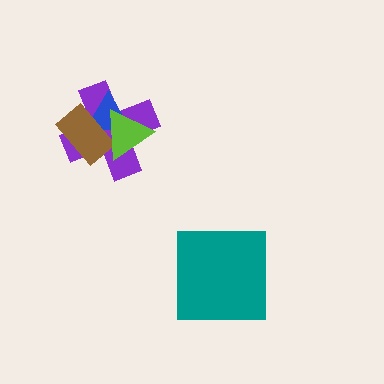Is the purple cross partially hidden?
Yes, it is partially covered by another shape.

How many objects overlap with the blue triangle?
3 objects overlap with the blue triangle.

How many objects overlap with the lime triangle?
3 objects overlap with the lime triangle.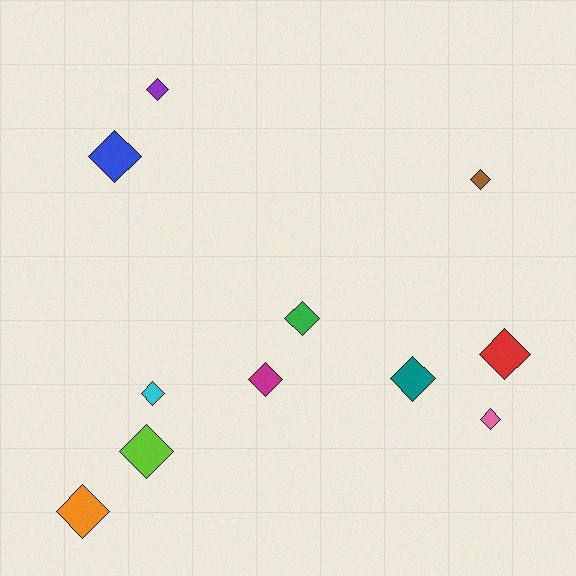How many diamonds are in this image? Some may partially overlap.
There are 11 diamonds.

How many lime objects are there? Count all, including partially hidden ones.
There is 1 lime object.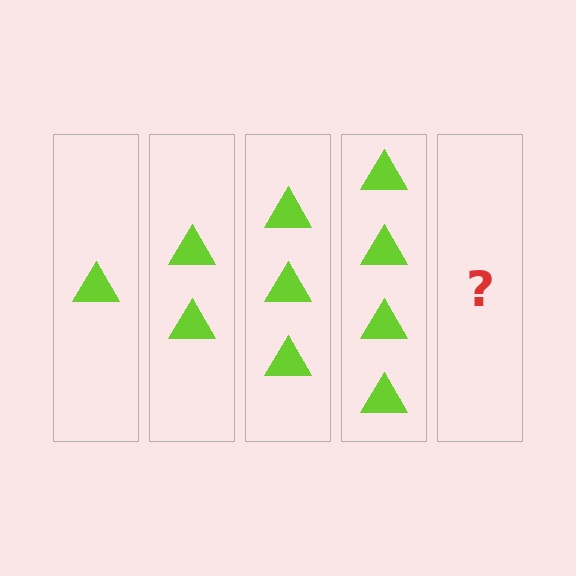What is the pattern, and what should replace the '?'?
The pattern is that each step adds one more triangle. The '?' should be 5 triangles.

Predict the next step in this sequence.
The next step is 5 triangles.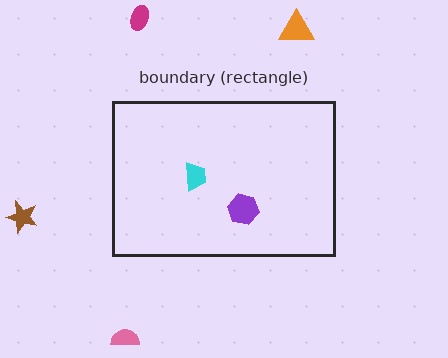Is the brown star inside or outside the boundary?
Outside.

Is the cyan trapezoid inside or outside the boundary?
Inside.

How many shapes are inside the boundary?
2 inside, 4 outside.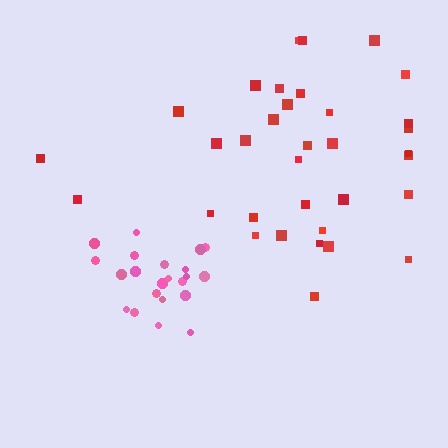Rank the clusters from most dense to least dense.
pink, red.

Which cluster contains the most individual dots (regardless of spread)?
Red (35).